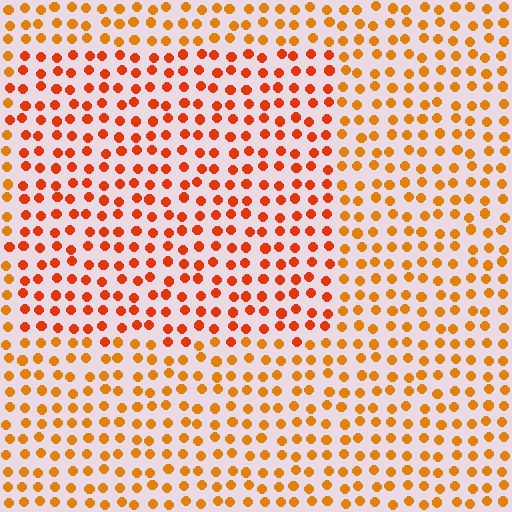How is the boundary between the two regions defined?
The boundary is defined purely by a slight shift in hue (about 22 degrees). Spacing, size, and orientation are identical on both sides.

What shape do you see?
I see a rectangle.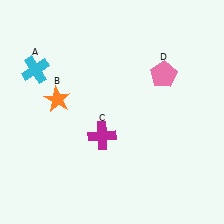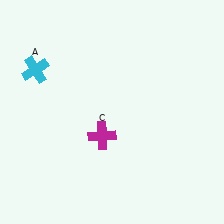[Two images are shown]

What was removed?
The orange star (B), the pink pentagon (D) were removed in Image 2.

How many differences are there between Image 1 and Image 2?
There are 2 differences between the two images.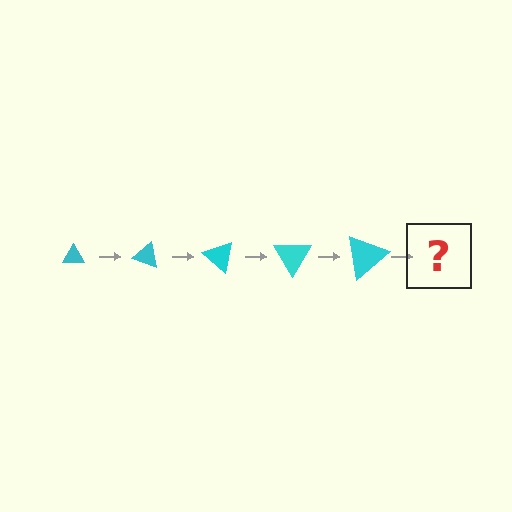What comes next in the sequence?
The next element should be a triangle, larger than the previous one and rotated 100 degrees from the start.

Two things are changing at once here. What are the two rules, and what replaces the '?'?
The two rules are that the triangle grows larger each step and it rotates 20 degrees each step. The '?' should be a triangle, larger than the previous one and rotated 100 degrees from the start.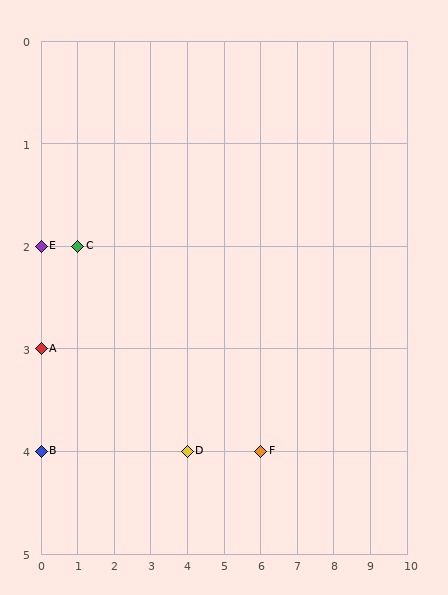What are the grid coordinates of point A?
Point A is at grid coordinates (0, 3).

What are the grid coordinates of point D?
Point D is at grid coordinates (4, 4).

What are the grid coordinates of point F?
Point F is at grid coordinates (6, 4).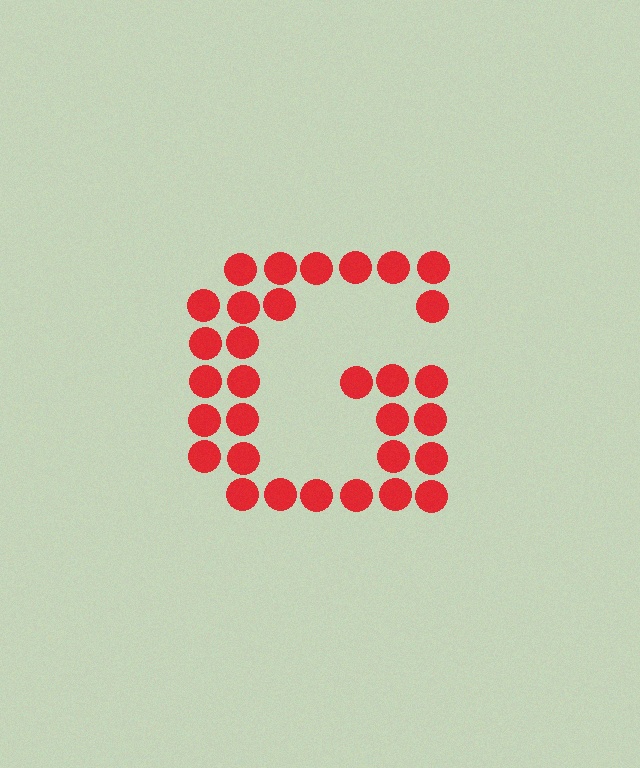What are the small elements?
The small elements are circles.